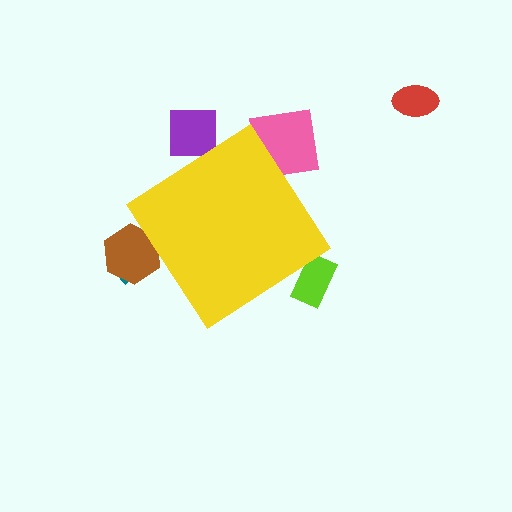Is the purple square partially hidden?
Yes, the purple square is partially hidden behind the yellow diamond.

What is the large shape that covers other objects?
A yellow diamond.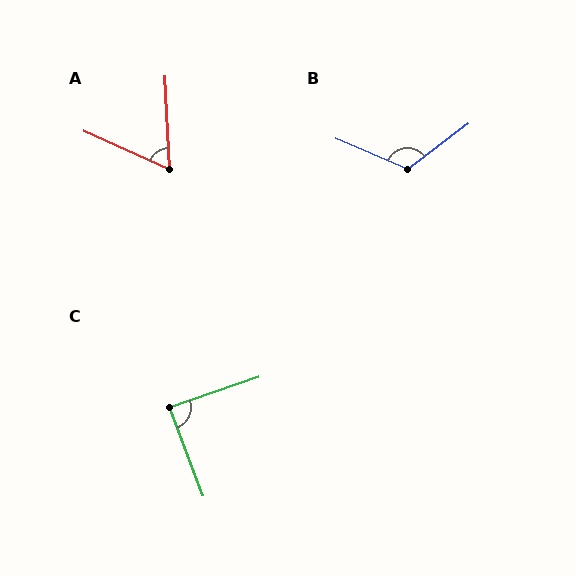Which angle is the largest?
B, at approximately 120 degrees.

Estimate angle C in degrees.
Approximately 88 degrees.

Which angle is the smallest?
A, at approximately 63 degrees.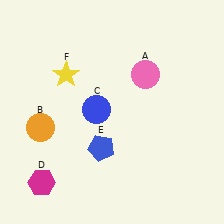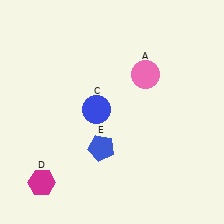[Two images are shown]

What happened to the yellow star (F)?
The yellow star (F) was removed in Image 2. It was in the top-left area of Image 1.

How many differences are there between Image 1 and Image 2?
There are 2 differences between the two images.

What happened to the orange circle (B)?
The orange circle (B) was removed in Image 2. It was in the bottom-left area of Image 1.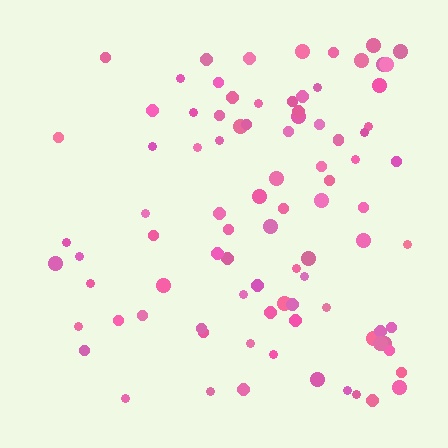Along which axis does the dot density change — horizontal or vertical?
Horizontal.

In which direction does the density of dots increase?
From left to right, with the right side densest.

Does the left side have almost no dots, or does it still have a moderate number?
Still a moderate number, just noticeably fewer than the right.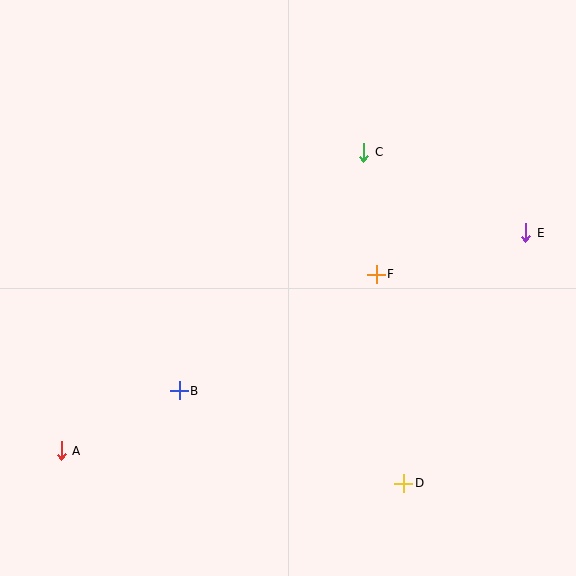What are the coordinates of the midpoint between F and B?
The midpoint between F and B is at (278, 333).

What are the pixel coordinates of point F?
Point F is at (376, 274).